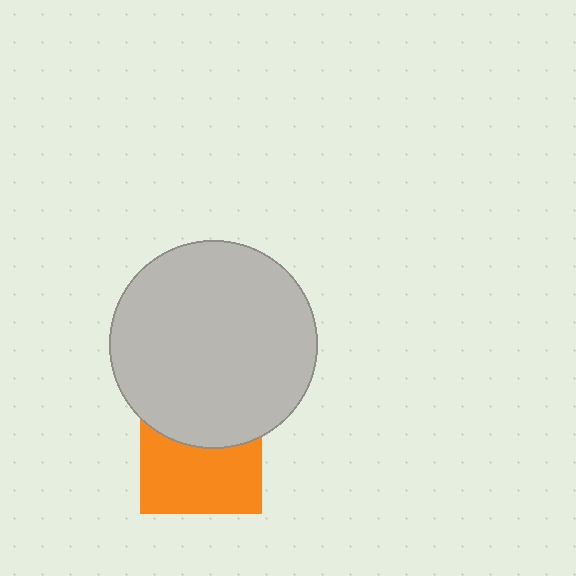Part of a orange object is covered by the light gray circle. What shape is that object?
It is a square.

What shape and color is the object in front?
The object in front is a light gray circle.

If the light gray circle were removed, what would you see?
You would see the complete orange square.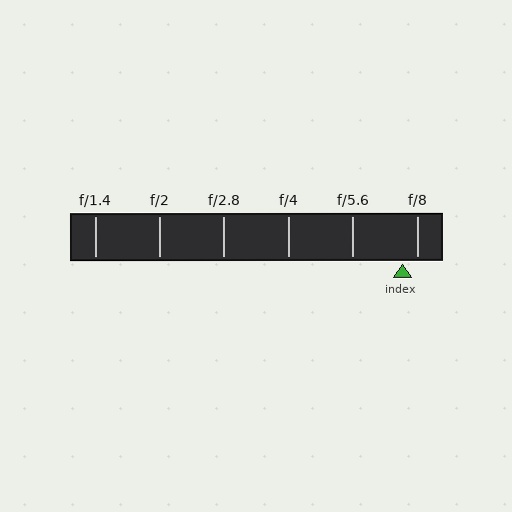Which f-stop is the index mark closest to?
The index mark is closest to f/8.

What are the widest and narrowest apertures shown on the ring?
The widest aperture shown is f/1.4 and the narrowest is f/8.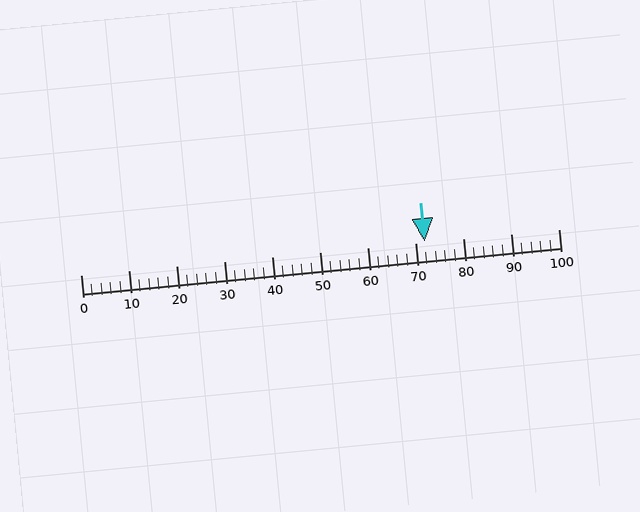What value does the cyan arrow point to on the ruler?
The cyan arrow points to approximately 72.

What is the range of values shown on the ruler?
The ruler shows values from 0 to 100.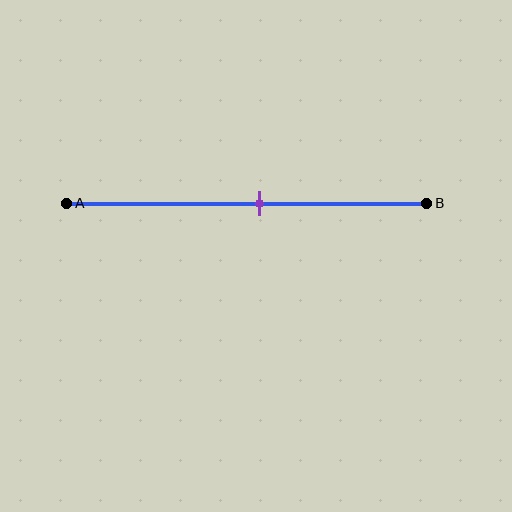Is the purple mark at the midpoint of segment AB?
No, the mark is at about 55% from A, not at the 50% midpoint.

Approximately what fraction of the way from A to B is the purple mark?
The purple mark is approximately 55% of the way from A to B.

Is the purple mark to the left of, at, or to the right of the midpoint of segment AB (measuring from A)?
The purple mark is to the right of the midpoint of segment AB.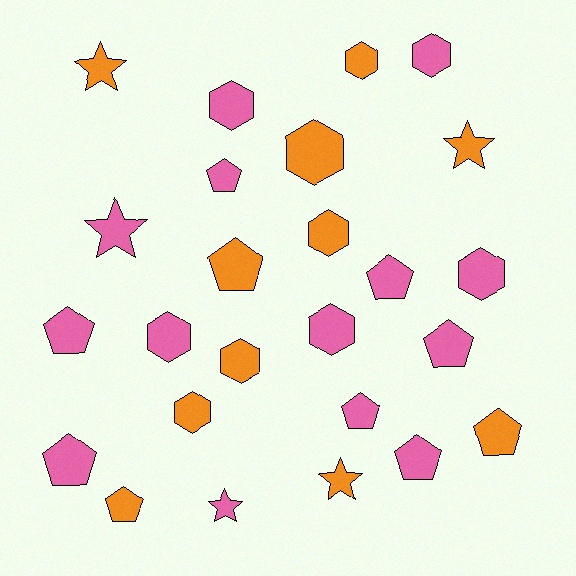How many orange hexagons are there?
There are 5 orange hexagons.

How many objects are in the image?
There are 25 objects.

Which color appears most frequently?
Pink, with 14 objects.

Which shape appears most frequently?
Hexagon, with 10 objects.